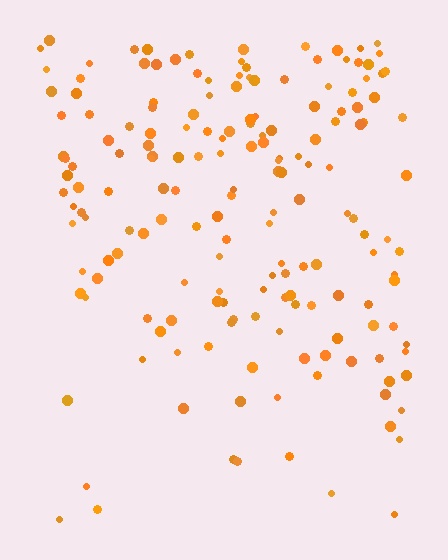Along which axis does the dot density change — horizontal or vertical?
Vertical.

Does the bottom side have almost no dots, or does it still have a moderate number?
Still a moderate number, just noticeably fewer than the top.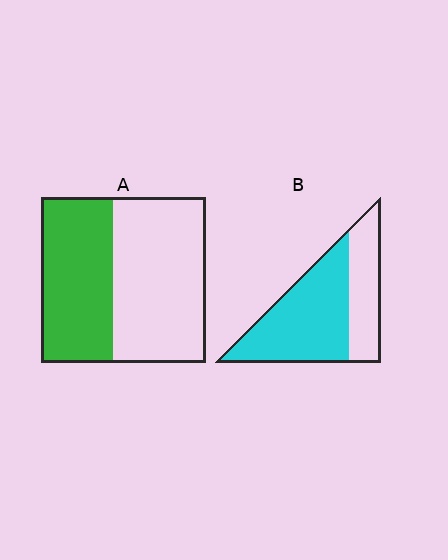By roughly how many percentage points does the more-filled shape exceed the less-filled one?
By roughly 20 percentage points (B over A).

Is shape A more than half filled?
No.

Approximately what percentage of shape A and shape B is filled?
A is approximately 45% and B is approximately 65%.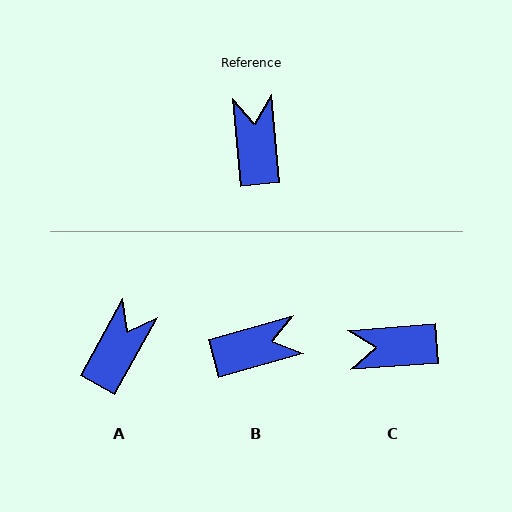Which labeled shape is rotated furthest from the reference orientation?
C, about 89 degrees away.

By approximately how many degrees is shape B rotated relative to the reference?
Approximately 80 degrees clockwise.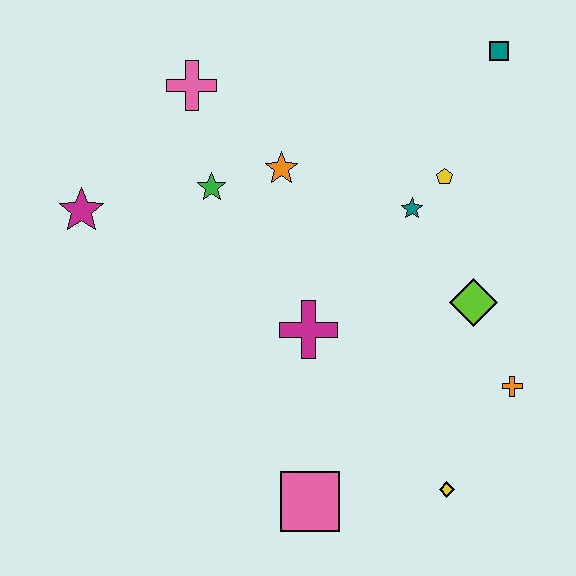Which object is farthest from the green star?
The yellow diamond is farthest from the green star.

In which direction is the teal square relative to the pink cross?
The teal square is to the right of the pink cross.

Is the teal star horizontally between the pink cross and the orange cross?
Yes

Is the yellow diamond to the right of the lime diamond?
No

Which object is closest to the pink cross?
The green star is closest to the pink cross.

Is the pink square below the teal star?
Yes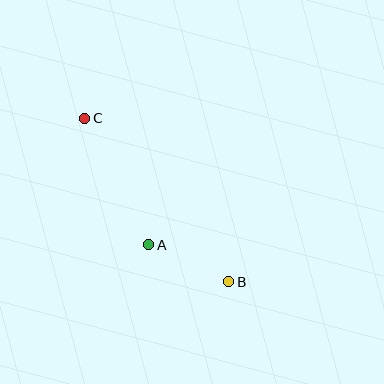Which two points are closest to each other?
Points A and B are closest to each other.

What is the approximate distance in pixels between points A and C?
The distance between A and C is approximately 142 pixels.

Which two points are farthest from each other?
Points B and C are farthest from each other.